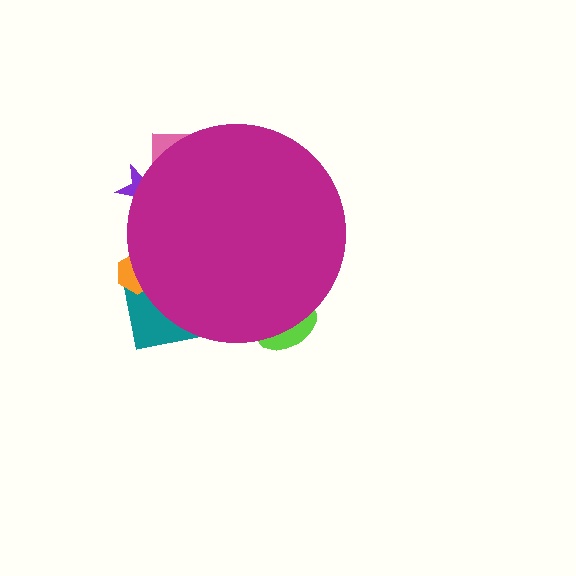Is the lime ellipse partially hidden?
Yes, the lime ellipse is partially hidden behind the magenta circle.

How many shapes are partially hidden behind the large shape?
5 shapes are partially hidden.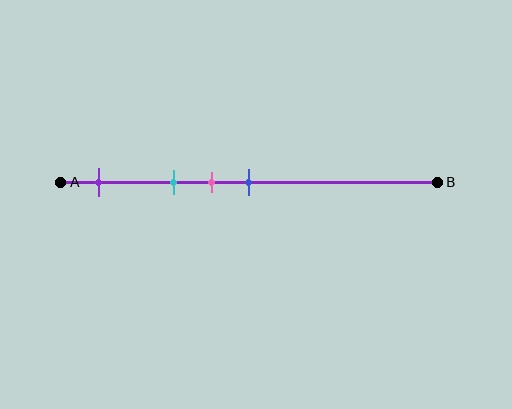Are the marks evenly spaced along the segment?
No, the marks are not evenly spaced.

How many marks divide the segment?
There are 4 marks dividing the segment.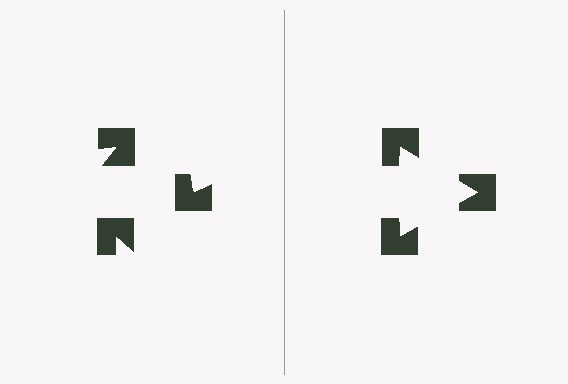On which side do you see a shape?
An illusory triangle appears on the right side. On the left side the wedge cuts are rotated, so no coherent shape forms.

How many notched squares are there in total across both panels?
6 — 3 on each side.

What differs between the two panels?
The notched squares are positioned identically on both sides; only the wedge orientations differ. On the right they align to a triangle; on the left they are misaligned.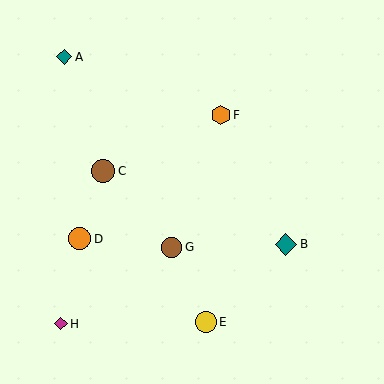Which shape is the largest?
The brown circle (labeled C) is the largest.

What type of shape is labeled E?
Shape E is a yellow circle.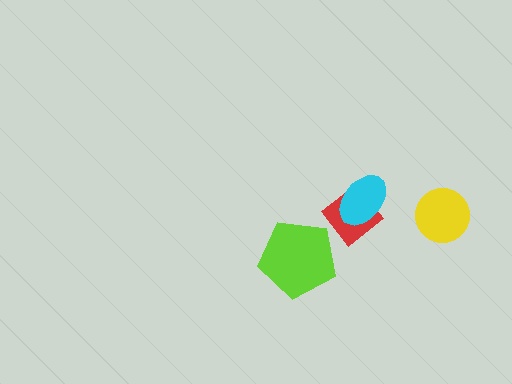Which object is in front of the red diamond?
The cyan ellipse is in front of the red diamond.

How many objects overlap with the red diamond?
1 object overlaps with the red diamond.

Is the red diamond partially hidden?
Yes, it is partially covered by another shape.